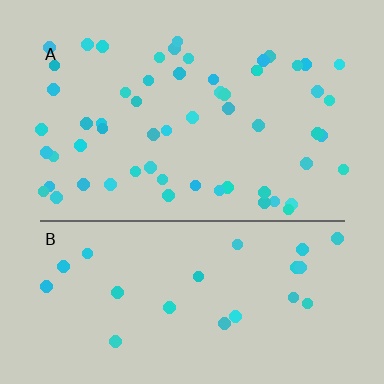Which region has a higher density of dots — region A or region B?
A (the top).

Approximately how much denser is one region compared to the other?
Approximately 2.5× — region A over region B.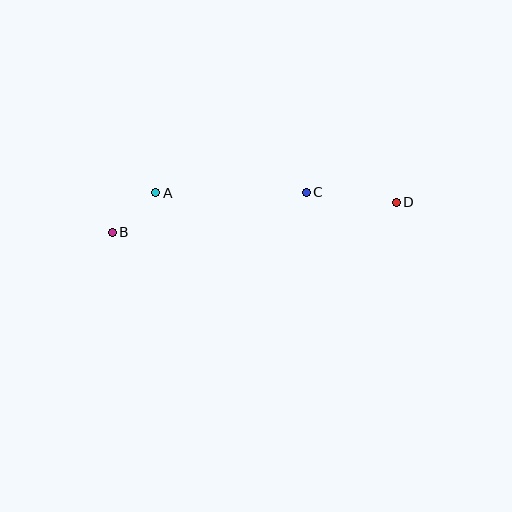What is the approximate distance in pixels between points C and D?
The distance between C and D is approximately 91 pixels.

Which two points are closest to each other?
Points A and B are closest to each other.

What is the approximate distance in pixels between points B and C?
The distance between B and C is approximately 198 pixels.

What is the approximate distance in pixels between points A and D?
The distance between A and D is approximately 241 pixels.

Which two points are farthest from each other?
Points B and D are farthest from each other.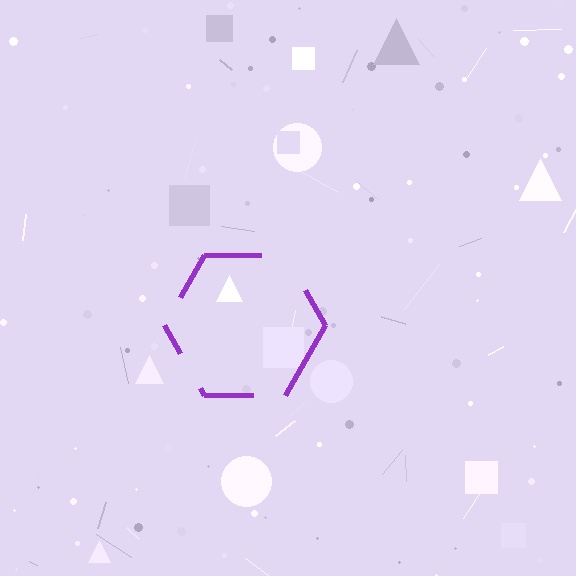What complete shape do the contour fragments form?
The contour fragments form a hexagon.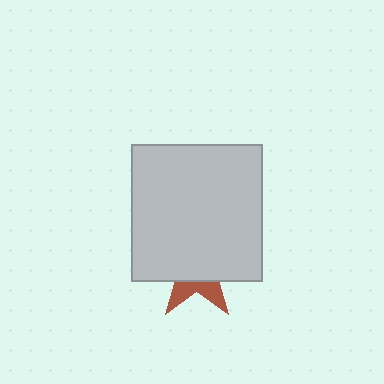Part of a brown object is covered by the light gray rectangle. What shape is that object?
It is a star.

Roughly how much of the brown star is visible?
A small part of it is visible (roughly 31%).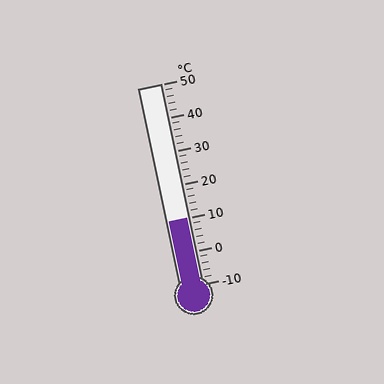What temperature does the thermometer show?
The thermometer shows approximately 10°C.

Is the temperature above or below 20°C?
The temperature is below 20°C.